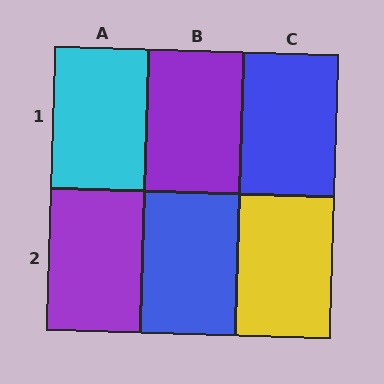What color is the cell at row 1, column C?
Blue.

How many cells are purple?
2 cells are purple.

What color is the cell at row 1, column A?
Cyan.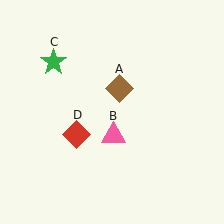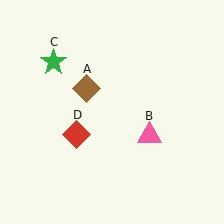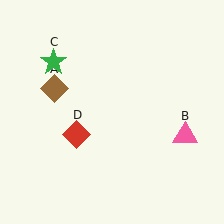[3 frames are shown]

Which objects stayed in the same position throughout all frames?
Green star (object C) and red diamond (object D) remained stationary.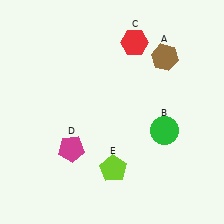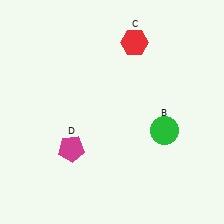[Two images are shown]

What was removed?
The brown hexagon (A), the lime pentagon (E) were removed in Image 2.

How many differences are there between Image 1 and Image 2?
There are 2 differences between the two images.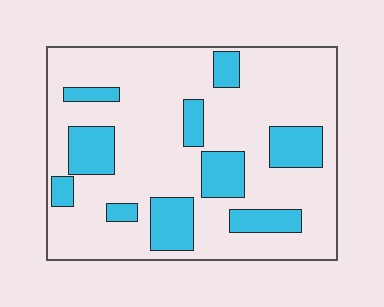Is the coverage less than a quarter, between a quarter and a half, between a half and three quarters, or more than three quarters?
Less than a quarter.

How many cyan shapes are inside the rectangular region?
10.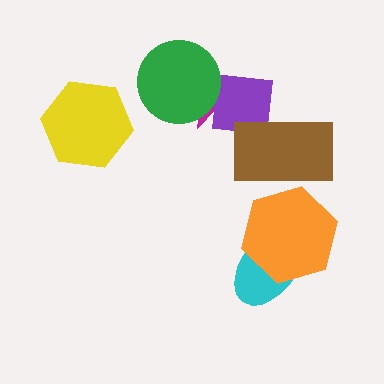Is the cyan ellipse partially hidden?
Yes, it is partially covered by another shape.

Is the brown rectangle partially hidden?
Yes, it is partially covered by another shape.